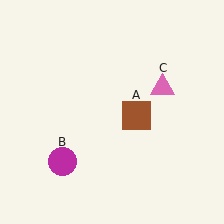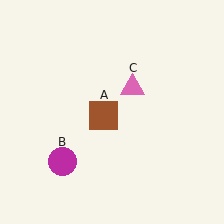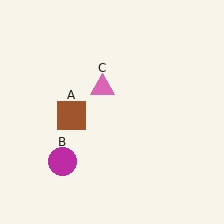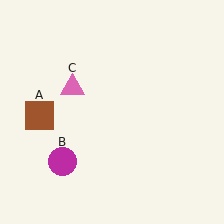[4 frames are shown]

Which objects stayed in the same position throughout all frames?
Magenta circle (object B) remained stationary.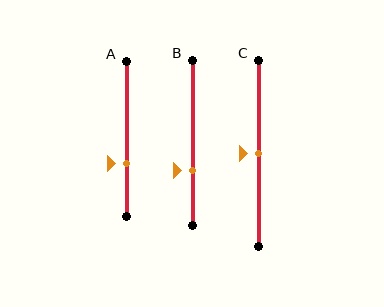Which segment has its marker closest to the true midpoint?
Segment C has its marker closest to the true midpoint.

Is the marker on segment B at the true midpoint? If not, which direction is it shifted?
No, the marker on segment B is shifted downward by about 17% of the segment length.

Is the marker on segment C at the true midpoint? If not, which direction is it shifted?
Yes, the marker on segment C is at the true midpoint.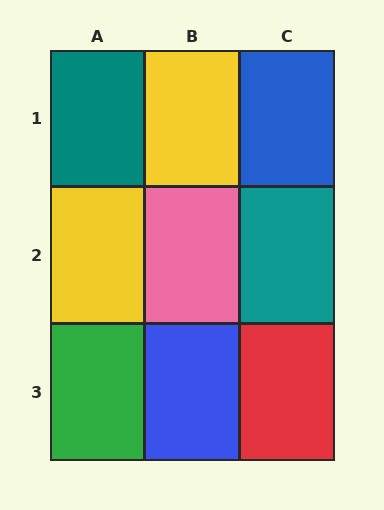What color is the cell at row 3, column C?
Red.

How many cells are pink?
1 cell is pink.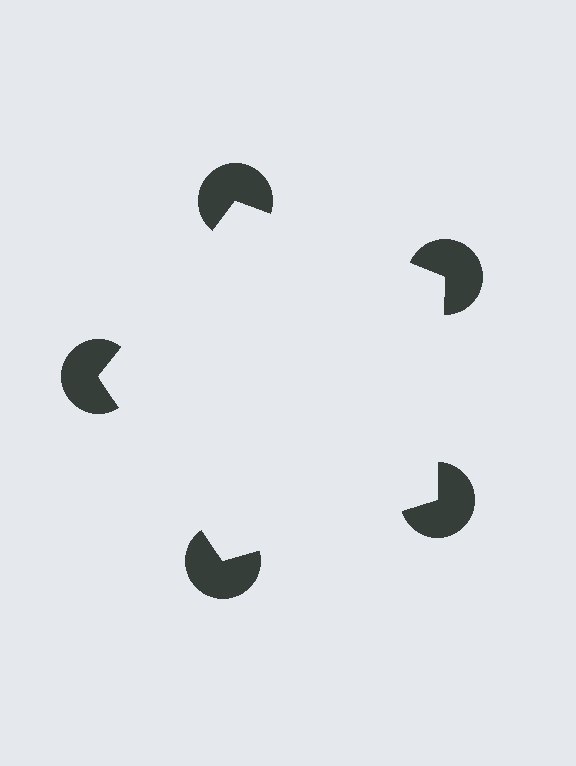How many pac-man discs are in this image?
There are 5 — one at each vertex of the illusory pentagon.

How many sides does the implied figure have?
5 sides.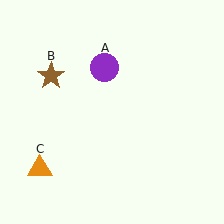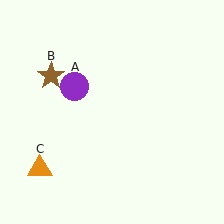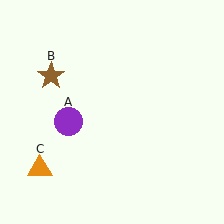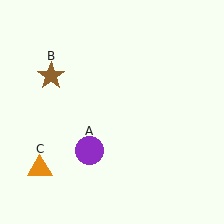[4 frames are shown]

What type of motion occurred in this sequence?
The purple circle (object A) rotated counterclockwise around the center of the scene.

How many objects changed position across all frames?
1 object changed position: purple circle (object A).